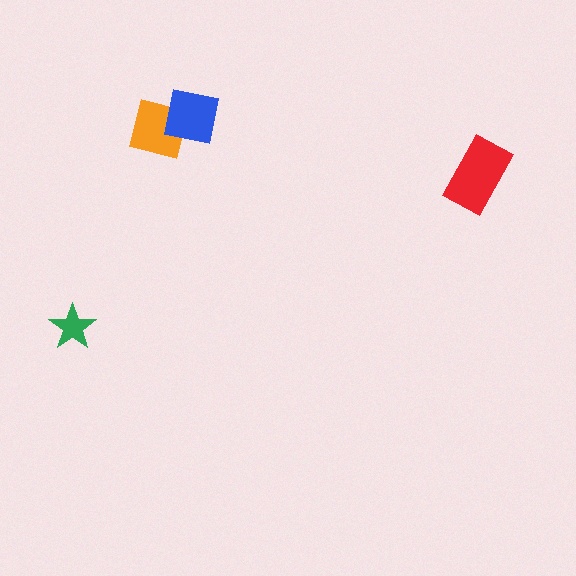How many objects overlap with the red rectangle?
0 objects overlap with the red rectangle.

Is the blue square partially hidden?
No, no other shape covers it.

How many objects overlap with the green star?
0 objects overlap with the green star.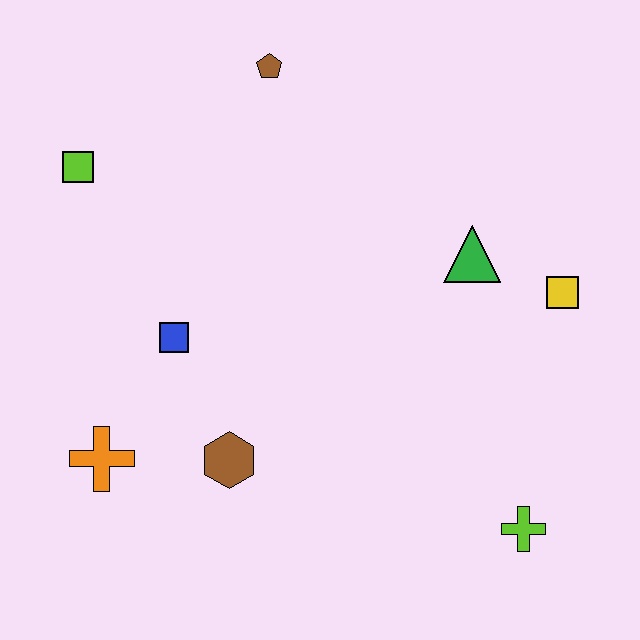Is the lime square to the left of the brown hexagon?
Yes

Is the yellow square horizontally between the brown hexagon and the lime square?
No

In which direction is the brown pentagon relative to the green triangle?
The brown pentagon is to the left of the green triangle.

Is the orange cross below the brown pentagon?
Yes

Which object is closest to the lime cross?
The yellow square is closest to the lime cross.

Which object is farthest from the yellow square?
The lime square is farthest from the yellow square.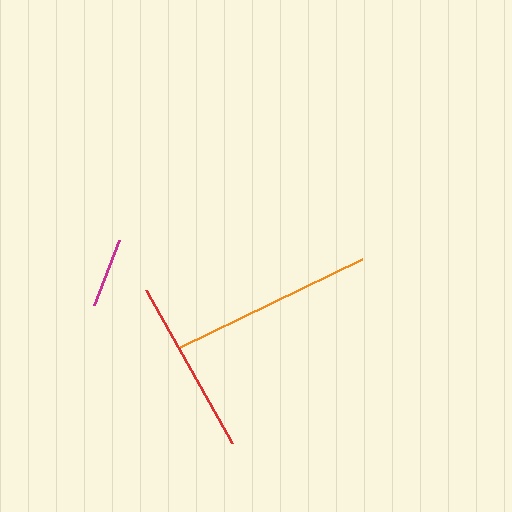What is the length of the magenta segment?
The magenta segment is approximately 70 pixels long.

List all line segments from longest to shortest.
From longest to shortest: orange, red, magenta.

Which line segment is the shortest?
The magenta line is the shortest at approximately 70 pixels.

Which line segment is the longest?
The orange line is the longest at approximately 202 pixels.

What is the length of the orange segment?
The orange segment is approximately 202 pixels long.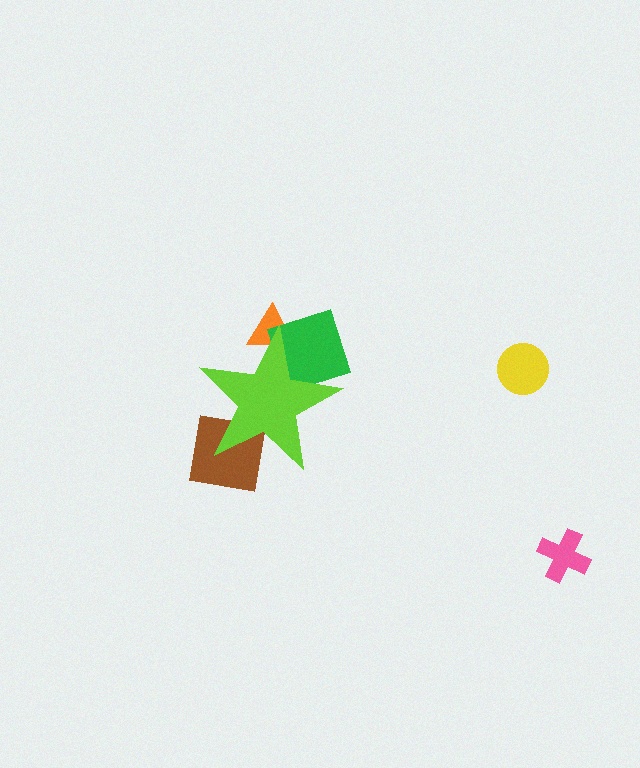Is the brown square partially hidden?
Yes, the brown square is partially hidden behind the lime star.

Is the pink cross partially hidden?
No, the pink cross is fully visible.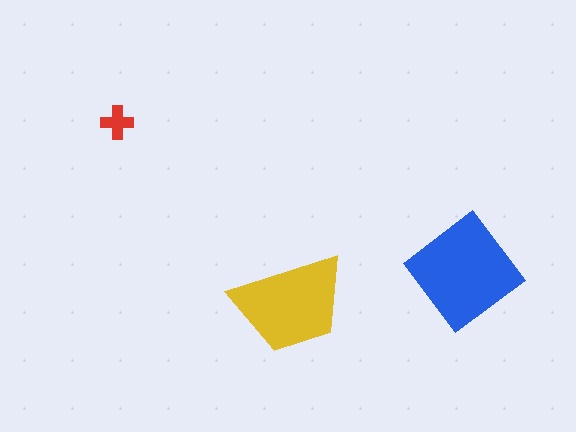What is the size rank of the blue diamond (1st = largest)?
1st.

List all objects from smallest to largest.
The red cross, the yellow trapezoid, the blue diamond.